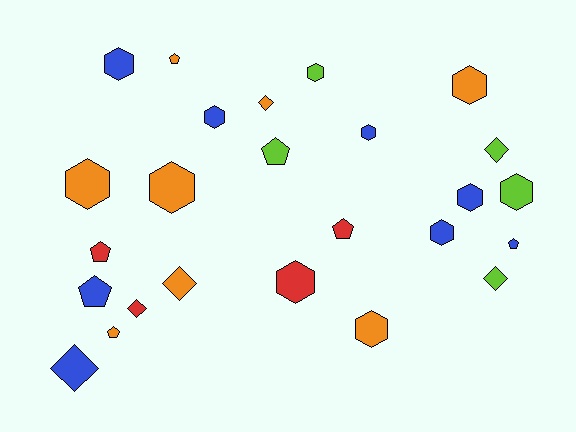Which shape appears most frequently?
Hexagon, with 12 objects.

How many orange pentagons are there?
There are 2 orange pentagons.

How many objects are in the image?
There are 25 objects.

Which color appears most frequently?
Orange, with 8 objects.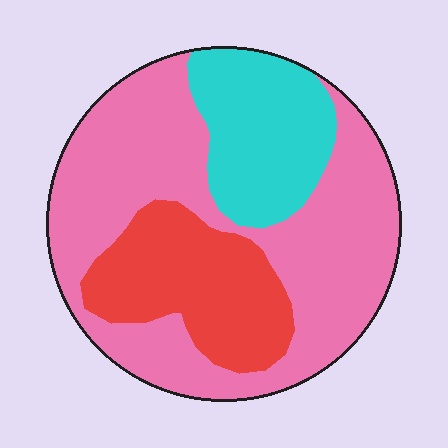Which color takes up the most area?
Pink, at roughly 55%.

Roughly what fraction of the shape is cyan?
Cyan covers roughly 20% of the shape.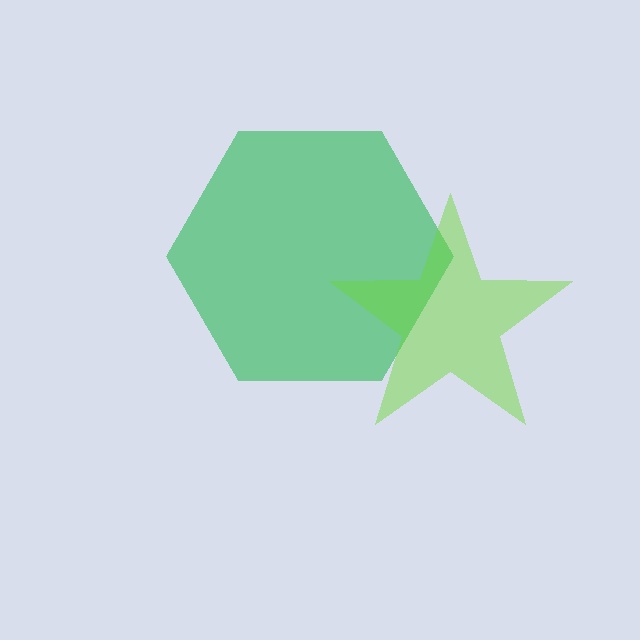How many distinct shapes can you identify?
There are 2 distinct shapes: a green hexagon, a lime star.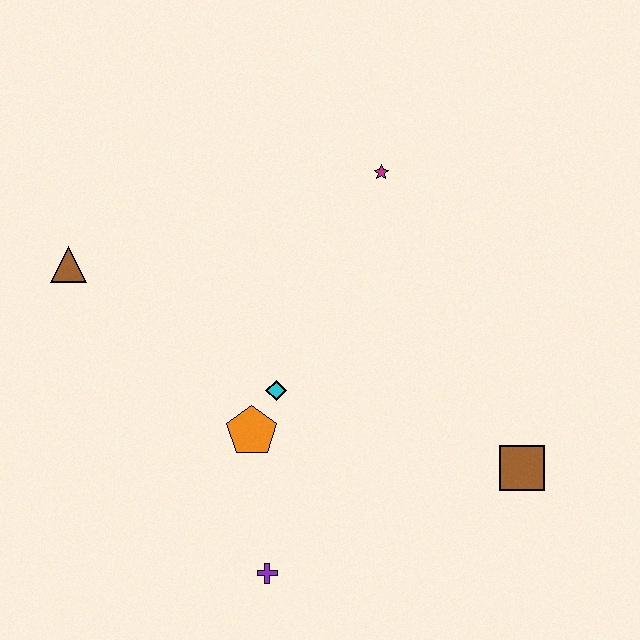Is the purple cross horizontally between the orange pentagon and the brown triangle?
No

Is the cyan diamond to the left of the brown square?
Yes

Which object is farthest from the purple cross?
The magenta star is farthest from the purple cross.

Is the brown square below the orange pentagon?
Yes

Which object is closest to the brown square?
The cyan diamond is closest to the brown square.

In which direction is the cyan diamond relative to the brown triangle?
The cyan diamond is to the right of the brown triangle.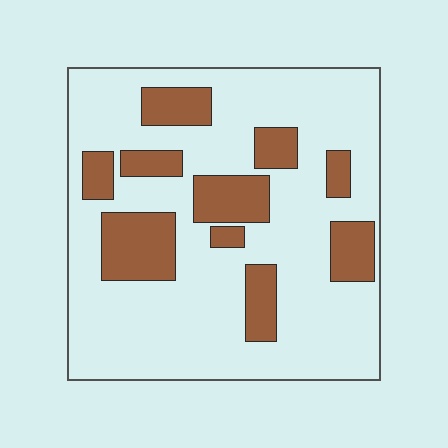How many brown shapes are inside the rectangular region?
10.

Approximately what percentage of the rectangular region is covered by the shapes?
Approximately 25%.